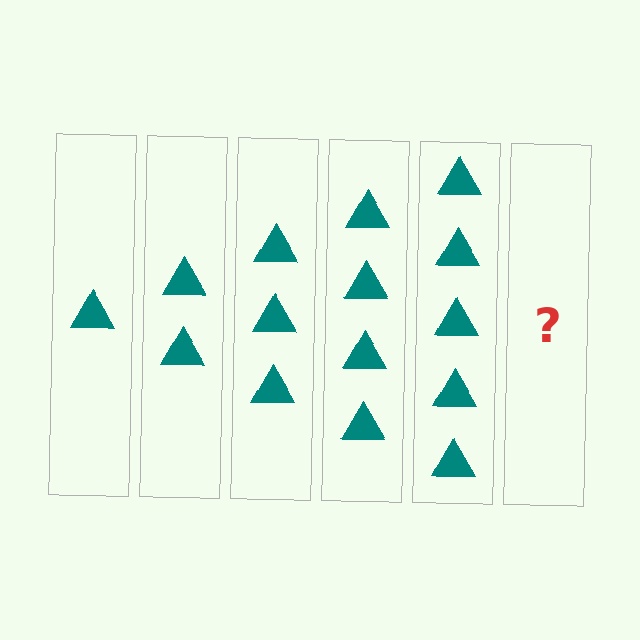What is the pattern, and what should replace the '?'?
The pattern is that each step adds one more triangle. The '?' should be 6 triangles.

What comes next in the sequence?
The next element should be 6 triangles.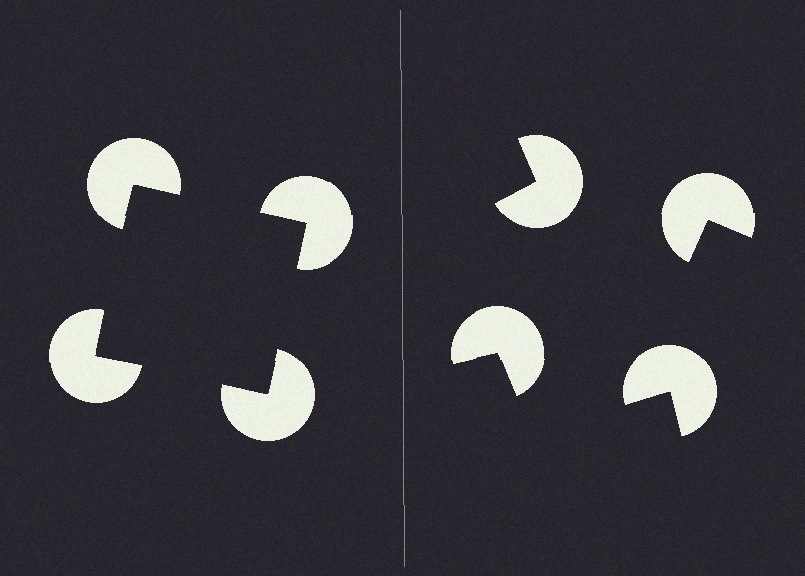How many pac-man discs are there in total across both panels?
8 — 4 on each side.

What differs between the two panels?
The pac-man discs are positioned identically on both sides; only the wedge orientations differ. On the left they align to a square; on the right they are misaligned.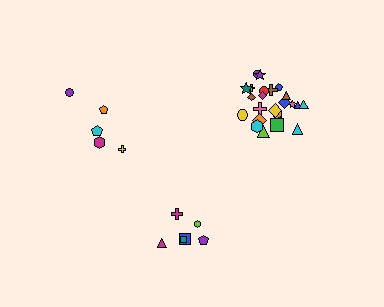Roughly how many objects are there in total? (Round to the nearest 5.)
Roughly 35 objects in total.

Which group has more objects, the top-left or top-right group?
The top-right group.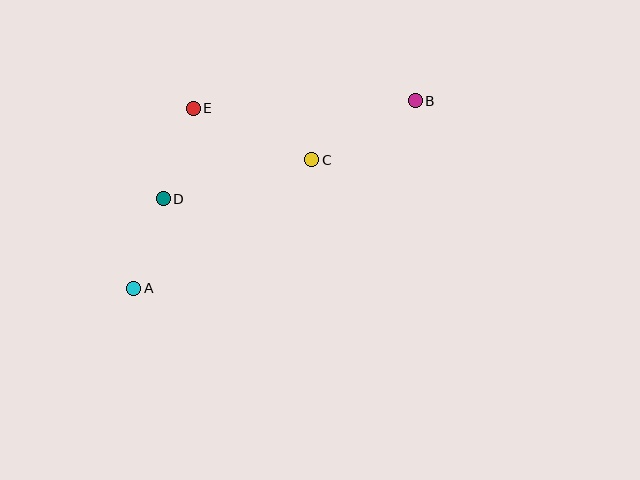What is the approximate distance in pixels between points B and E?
The distance between B and E is approximately 222 pixels.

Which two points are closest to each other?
Points A and D are closest to each other.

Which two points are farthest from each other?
Points A and B are farthest from each other.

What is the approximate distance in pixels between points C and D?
The distance between C and D is approximately 154 pixels.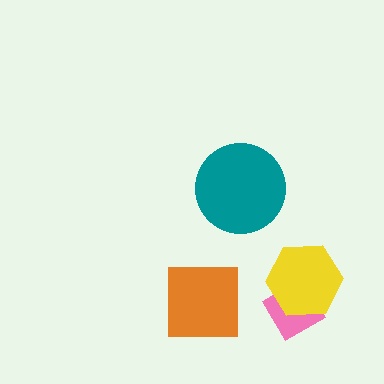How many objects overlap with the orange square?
0 objects overlap with the orange square.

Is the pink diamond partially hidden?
Yes, it is partially covered by another shape.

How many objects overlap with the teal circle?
0 objects overlap with the teal circle.